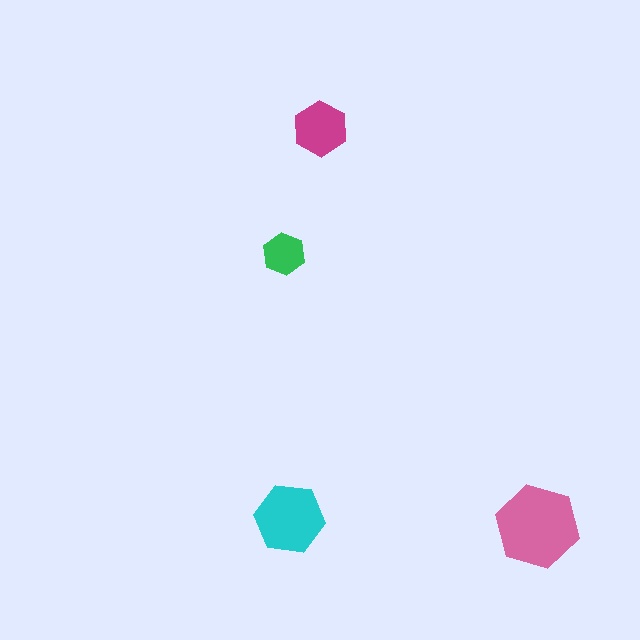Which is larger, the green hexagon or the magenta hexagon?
The magenta one.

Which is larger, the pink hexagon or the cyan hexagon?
The pink one.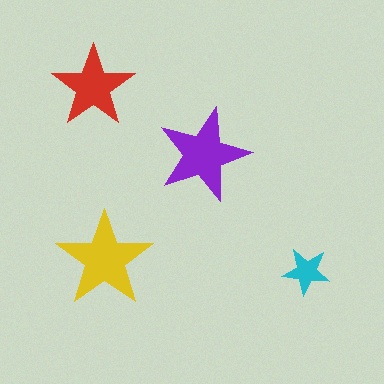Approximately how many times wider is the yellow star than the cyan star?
About 2 times wider.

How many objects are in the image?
There are 4 objects in the image.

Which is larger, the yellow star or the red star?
The yellow one.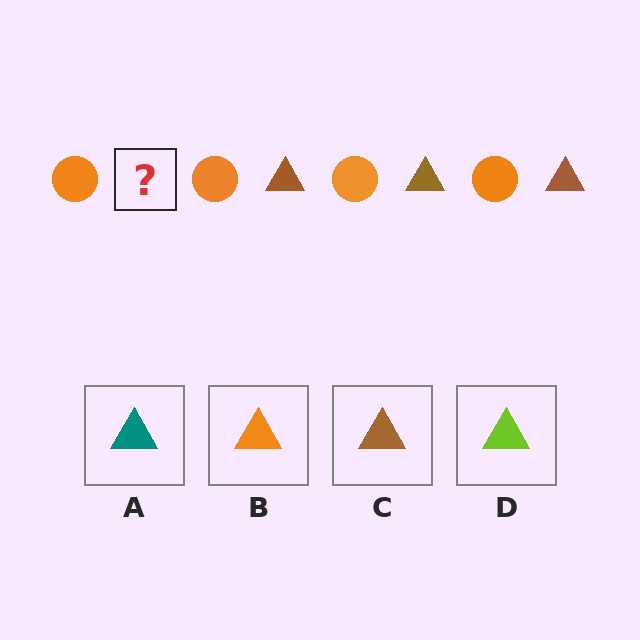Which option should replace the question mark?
Option C.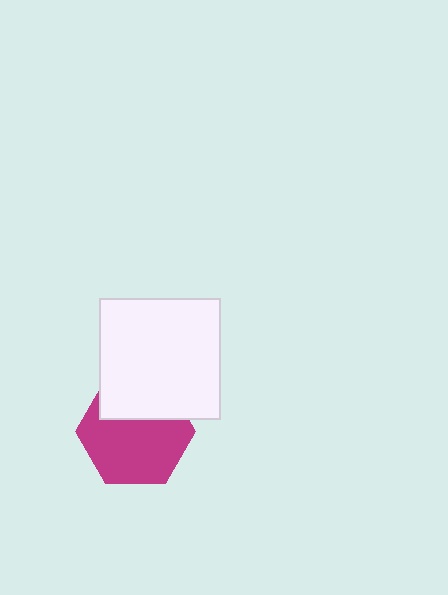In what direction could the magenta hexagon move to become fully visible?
The magenta hexagon could move down. That would shift it out from behind the white square entirely.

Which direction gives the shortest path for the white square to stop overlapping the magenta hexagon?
Moving up gives the shortest separation.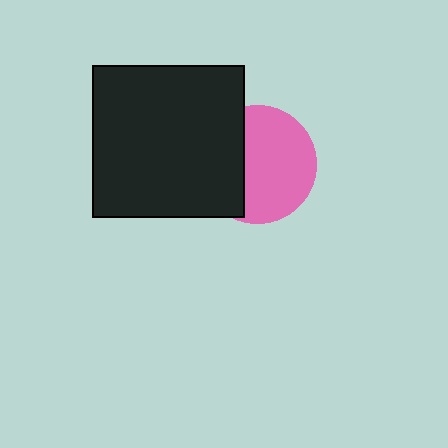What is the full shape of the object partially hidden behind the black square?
The partially hidden object is a pink circle.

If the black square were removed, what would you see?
You would see the complete pink circle.